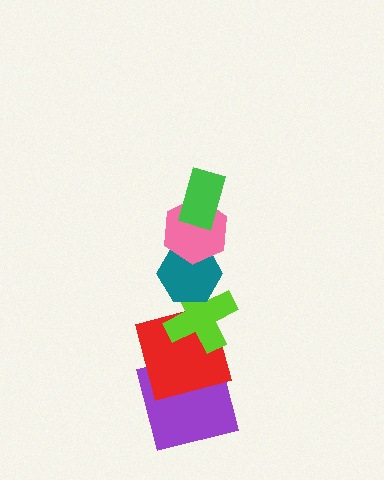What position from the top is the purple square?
The purple square is 6th from the top.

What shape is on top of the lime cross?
The teal hexagon is on top of the lime cross.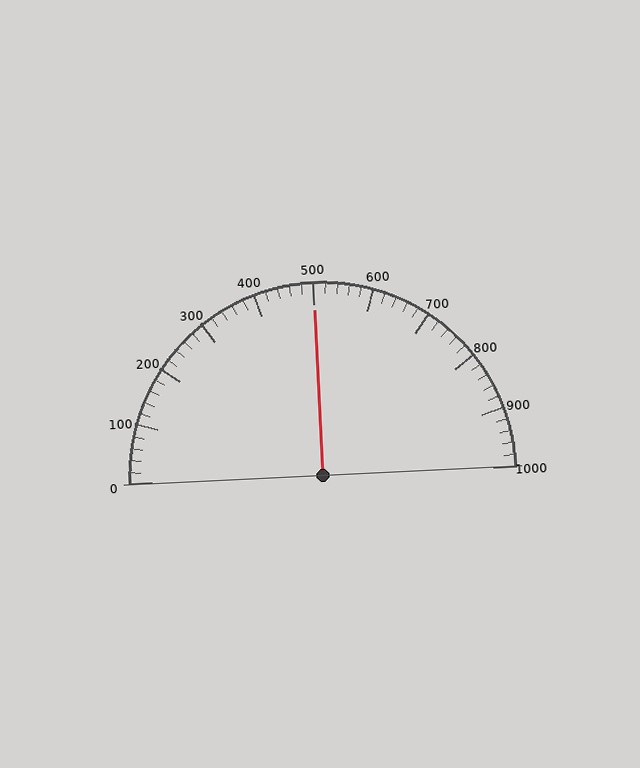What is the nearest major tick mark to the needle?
The nearest major tick mark is 500.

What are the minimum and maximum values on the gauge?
The gauge ranges from 0 to 1000.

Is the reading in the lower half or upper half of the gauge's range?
The reading is in the upper half of the range (0 to 1000).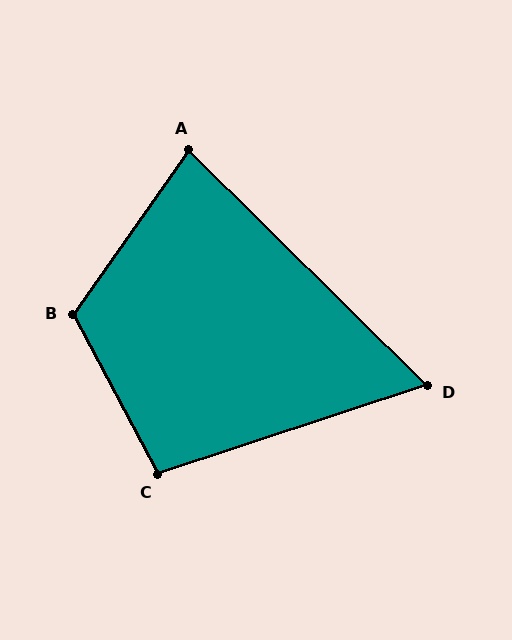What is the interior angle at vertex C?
Approximately 100 degrees (obtuse).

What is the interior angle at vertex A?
Approximately 80 degrees (acute).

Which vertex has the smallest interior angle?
D, at approximately 63 degrees.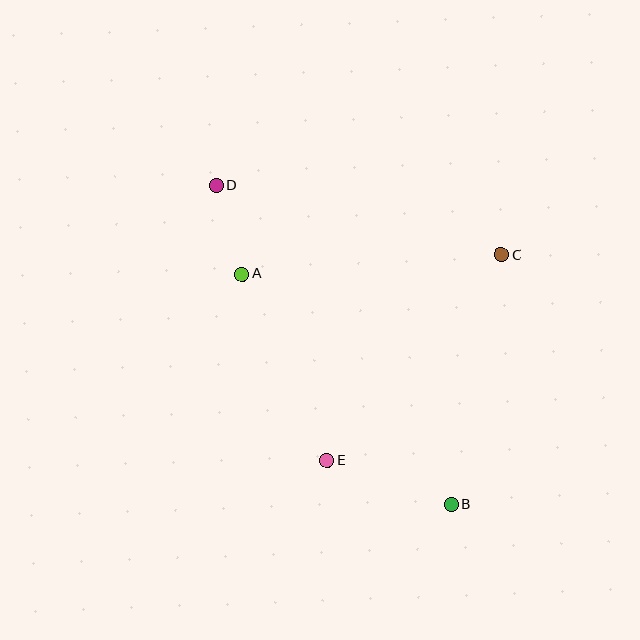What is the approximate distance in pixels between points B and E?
The distance between B and E is approximately 132 pixels.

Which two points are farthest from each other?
Points B and D are farthest from each other.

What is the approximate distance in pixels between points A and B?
The distance between A and B is approximately 311 pixels.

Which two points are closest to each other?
Points A and D are closest to each other.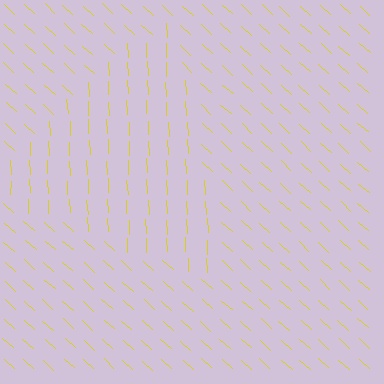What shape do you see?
I see a triangle.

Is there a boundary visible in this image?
Yes, there is a texture boundary formed by a change in line orientation.